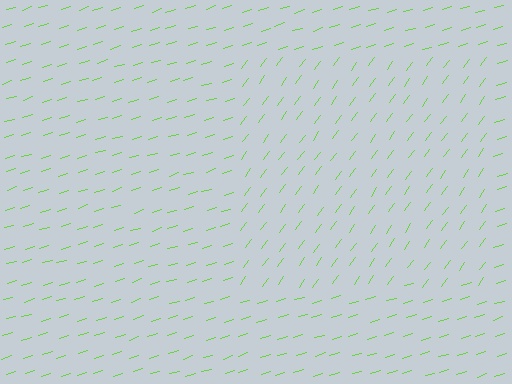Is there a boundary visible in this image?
Yes, there is a texture boundary formed by a change in line orientation.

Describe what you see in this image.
The image is filled with small lime line segments. A rectangle region in the image has lines oriented differently from the surrounding lines, creating a visible texture boundary.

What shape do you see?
I see a rectangle.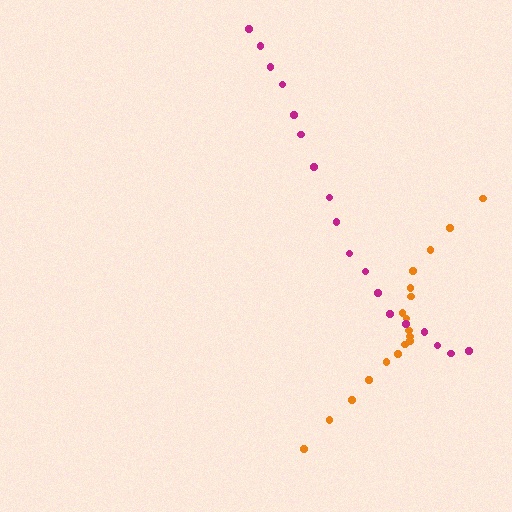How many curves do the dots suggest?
There are 2 distinct paths.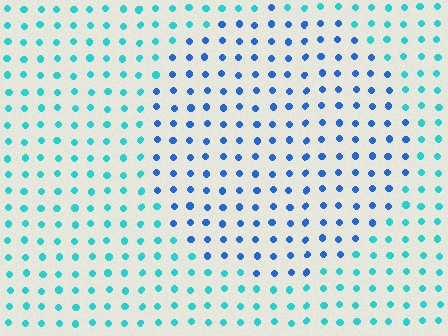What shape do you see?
I see a circle.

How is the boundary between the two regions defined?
The boundary is defined purely by a slight shift in hue (about 38 degrees). Spacing, size, and orientation are identical on both sides.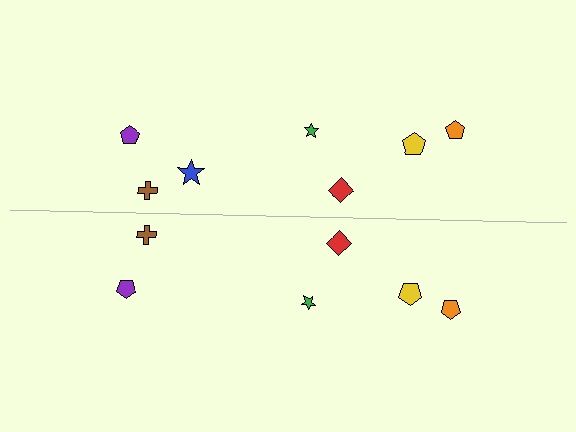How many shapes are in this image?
There are 13 shapes in this image.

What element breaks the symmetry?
A blue star is missing from the bottom side.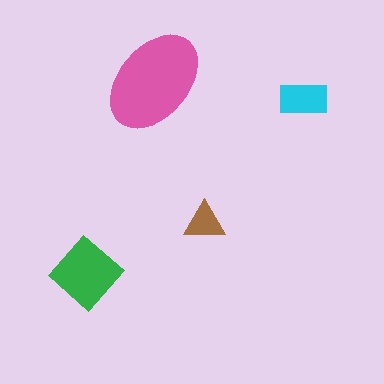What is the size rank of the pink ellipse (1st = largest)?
1st.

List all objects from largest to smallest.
The pink ellipse, the green diamond, the cyan rectangle, the brown triangle.